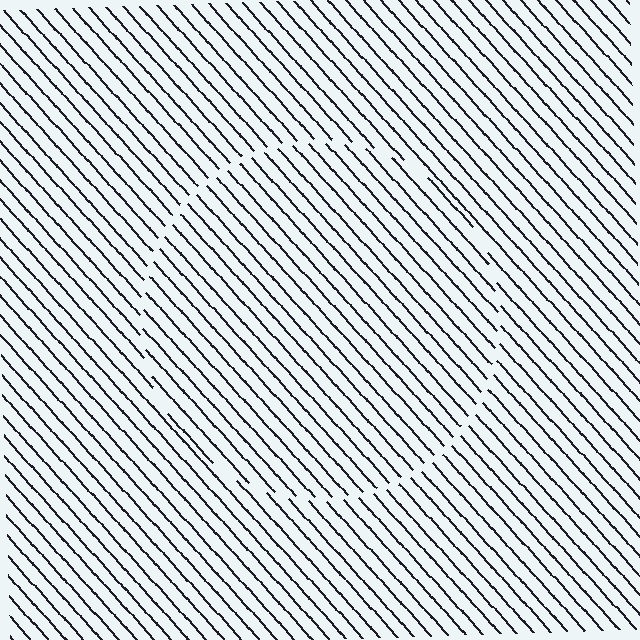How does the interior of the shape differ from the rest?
The interior of the shape contains the same grating, shifted by half a period — the contour is defined by the phase discontinuity where line-ends from the inner and outer gratings abut.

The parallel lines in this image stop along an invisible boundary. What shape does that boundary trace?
An illusory circle. The interior of the shape contains the same grating, shifted by half a period — the contour is defined by the phase discontinuity where line-ends from the inner and outer gratings abut.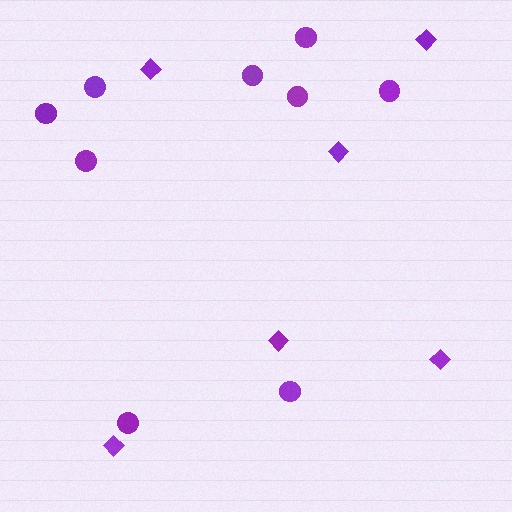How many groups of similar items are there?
There are 2 groups: one group of diamonds (6) and one group of circles (9).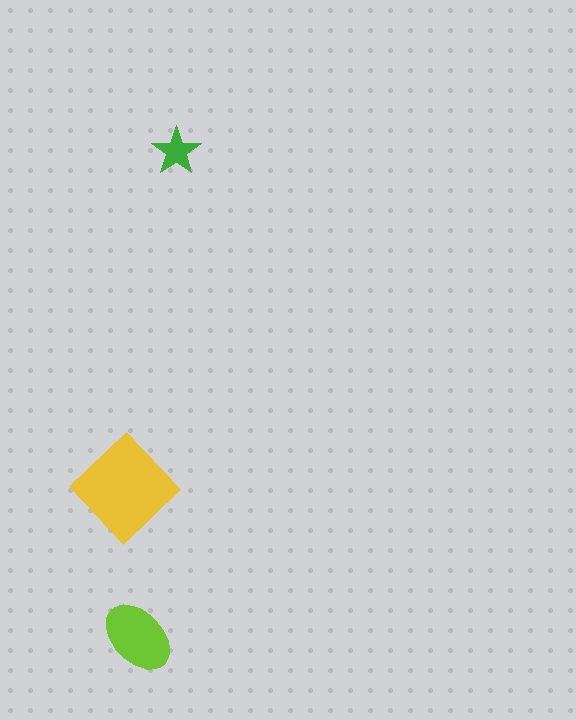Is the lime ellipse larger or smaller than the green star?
Larger.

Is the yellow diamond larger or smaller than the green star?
Larger.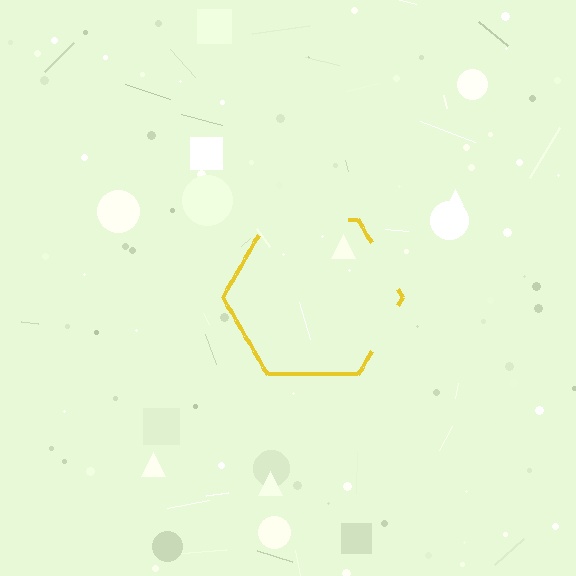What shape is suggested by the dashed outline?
The dashed outline suggests a hexagon.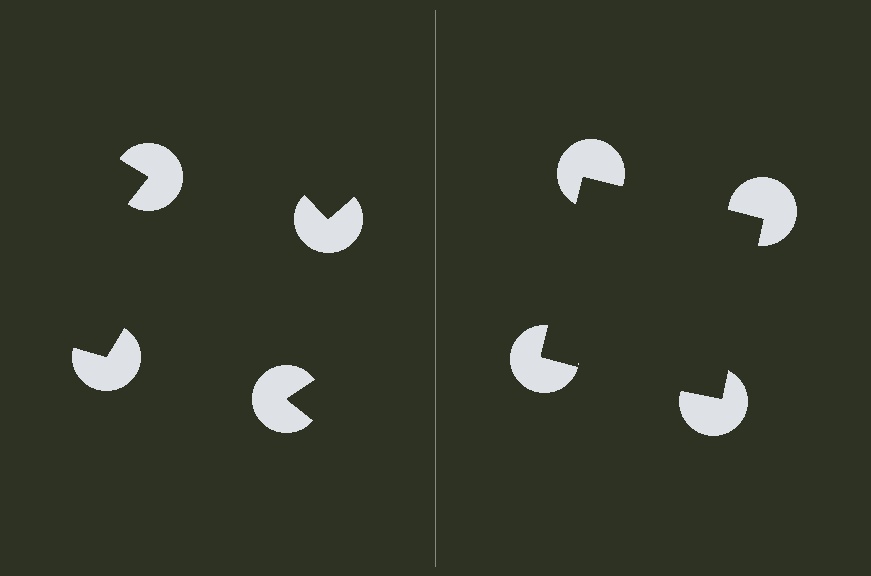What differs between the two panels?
The pac-man discs are positioned identically on both sides; only the wedge orientations differ. On the right they align to a square; on the left they are misaligned.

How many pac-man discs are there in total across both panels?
8 — 4 on each side.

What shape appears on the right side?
An illusory square.